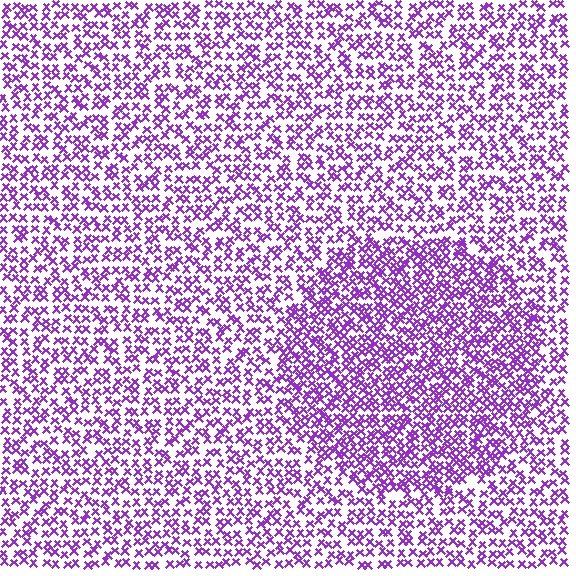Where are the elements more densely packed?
The elements are more densely packed inside the circle boundary.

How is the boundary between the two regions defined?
The boundary is defined by a change in element density (approximately 1.6x ratio). All elements are the same color, size, and shape.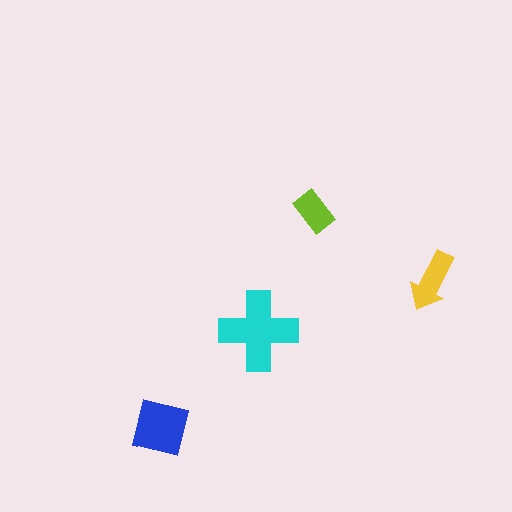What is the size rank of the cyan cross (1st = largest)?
1st.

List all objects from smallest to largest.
The lime rectangle, the yellow arrow, the blue square, the cyan cross.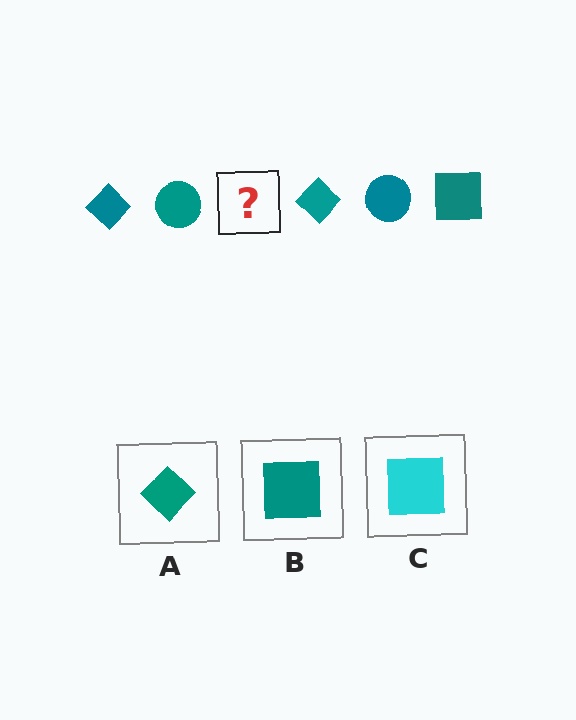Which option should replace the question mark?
Option B.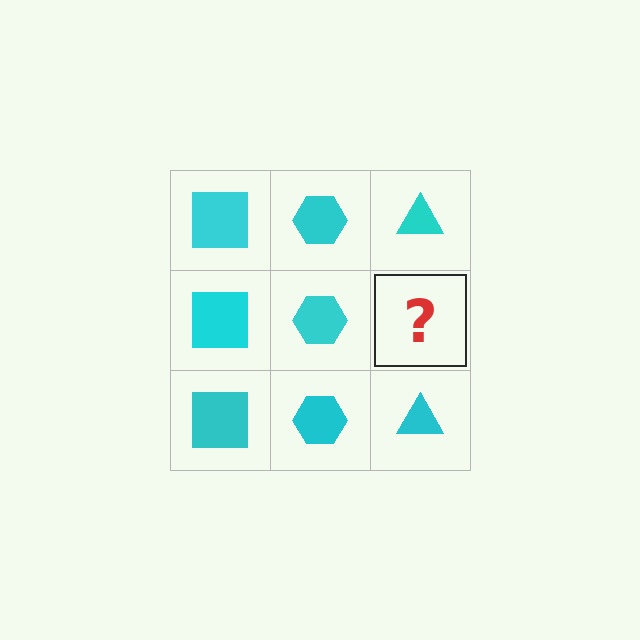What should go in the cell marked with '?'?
The missing cell should contain a cyan triangle.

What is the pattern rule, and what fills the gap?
The rule is that each column has a consistent shape. The gap should be filled with a cyan triangle.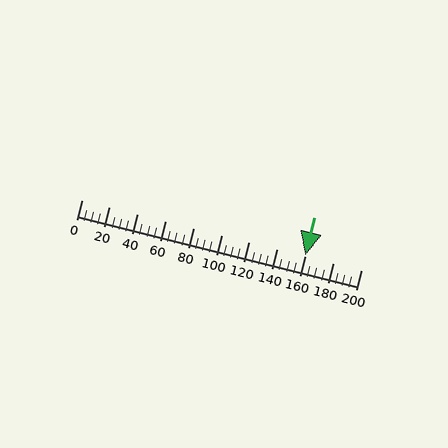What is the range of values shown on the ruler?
The ruler shows values from 0 to 200.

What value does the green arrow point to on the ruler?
The green arrow points to approximately 160.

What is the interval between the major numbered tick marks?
The major tick marks are spaced 20 units apart.